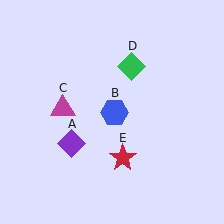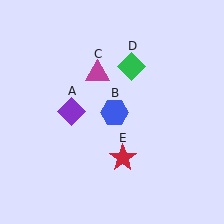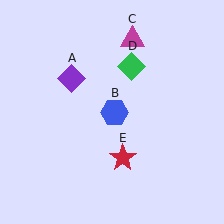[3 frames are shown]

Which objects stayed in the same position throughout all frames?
Blue hexagon (object B) and green diamond (object D) and red star (object E) remained stationary.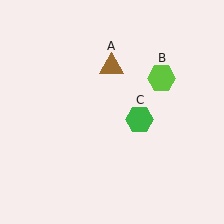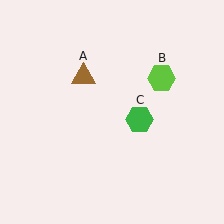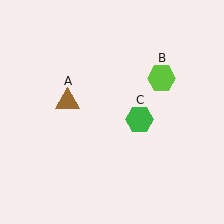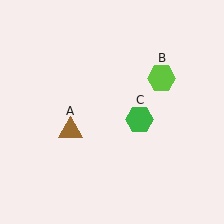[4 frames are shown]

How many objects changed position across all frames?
1 object changed position: brown triangle (object A).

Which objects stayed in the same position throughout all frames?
Lime hexagon (object B) and green hexagon (object C) remained stationary.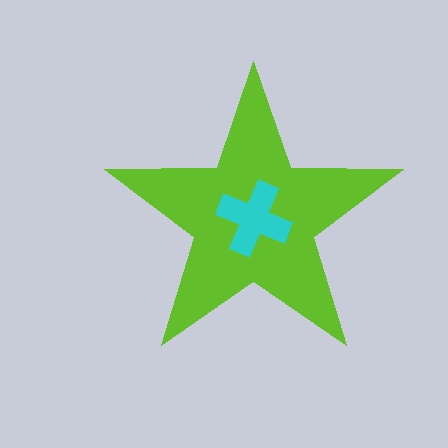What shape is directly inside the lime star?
The cyan cross.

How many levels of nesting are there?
2.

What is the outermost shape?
The lime star.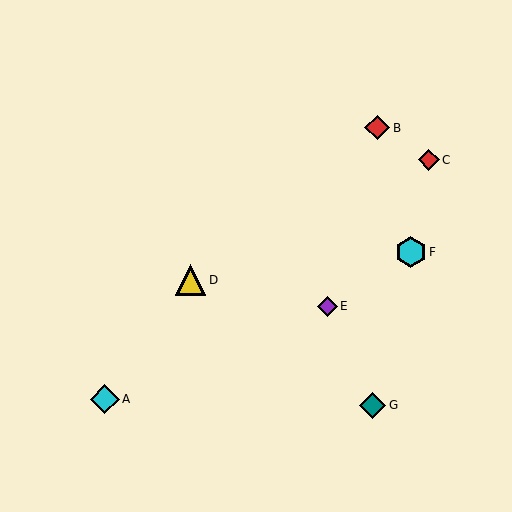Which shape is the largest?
The cyan hexagon (labeled F) is the largest.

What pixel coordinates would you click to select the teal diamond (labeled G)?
Click at (373, 405) to select the teal diamond G.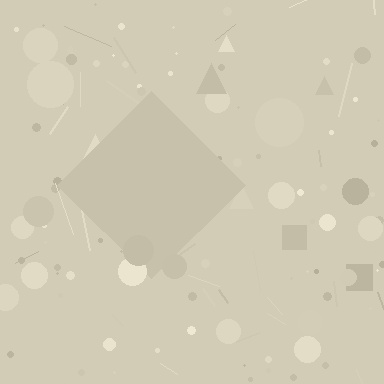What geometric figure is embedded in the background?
A diamond is embedded in the background.